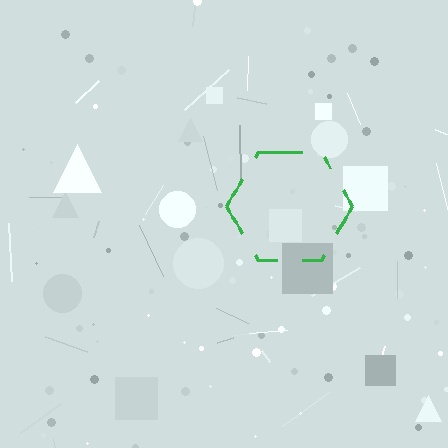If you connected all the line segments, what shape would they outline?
They would outline a hexagon.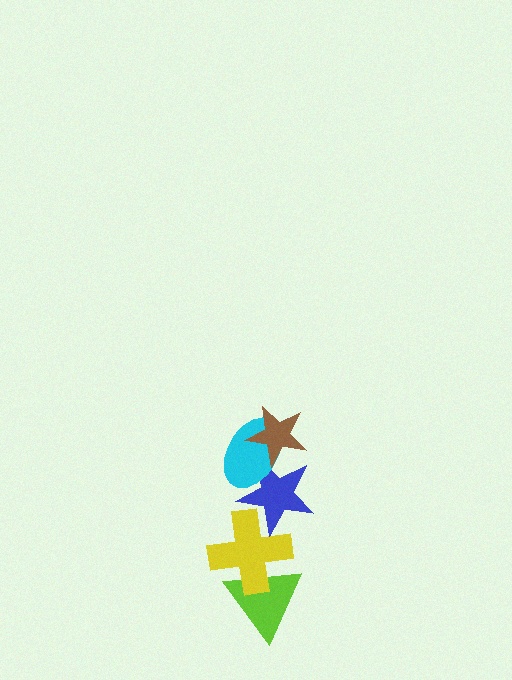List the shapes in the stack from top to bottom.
From top to bottom: the brown star, the cyan ellipse, the blue star, the yellow cross, the lime triangle.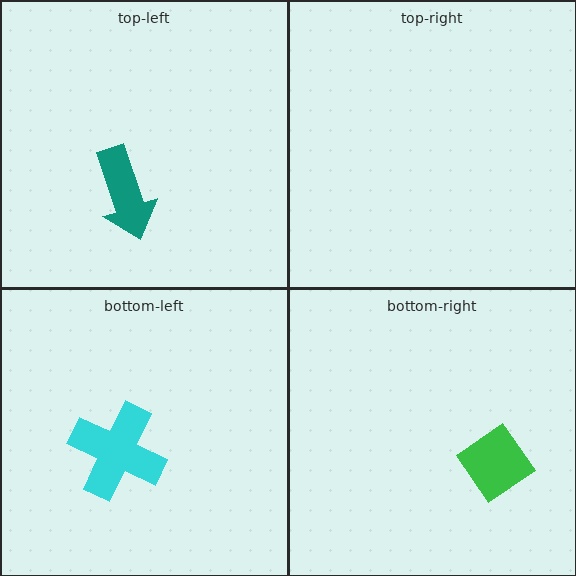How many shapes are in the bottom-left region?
1.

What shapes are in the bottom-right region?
The green diamond.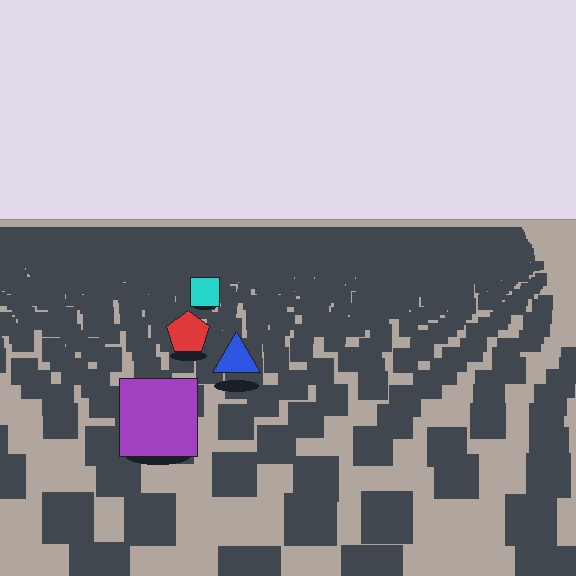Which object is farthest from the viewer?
The cyan square is farthest from the viewer. It appears smaller and the ground texture around it is denser.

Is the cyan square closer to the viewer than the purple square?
No. The purple square is closer — you can tell from the texture gradient: the ground texture is coarser near it.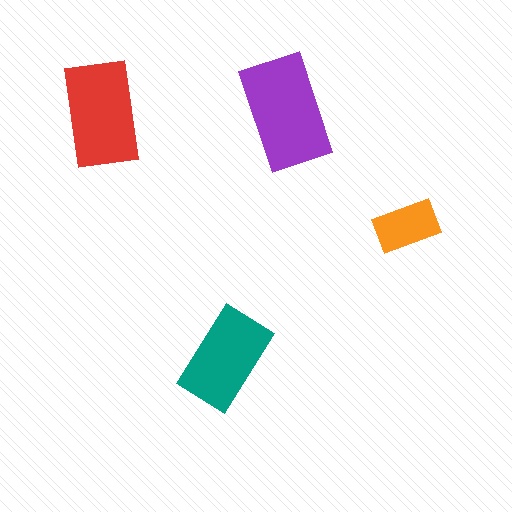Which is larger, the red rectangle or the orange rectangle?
The red one.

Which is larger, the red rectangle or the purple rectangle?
The purple one.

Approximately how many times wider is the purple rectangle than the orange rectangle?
About 2 times wider.